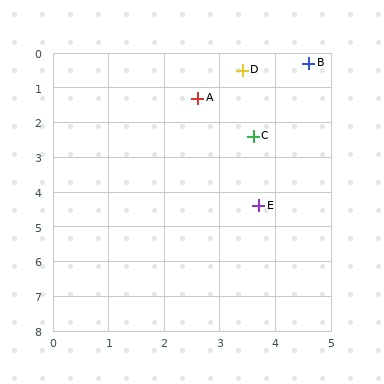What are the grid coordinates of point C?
Point C is at approximately (3.6, 2.4).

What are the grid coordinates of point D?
Point D is at approximately (3.4, 0.5).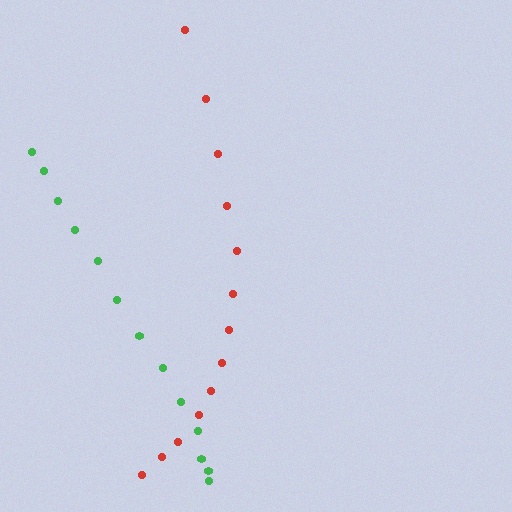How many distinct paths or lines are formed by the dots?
There are 2 distinct paths.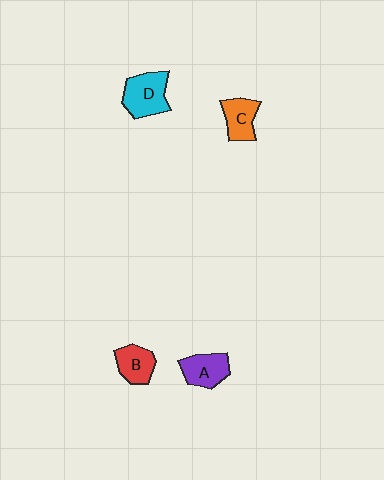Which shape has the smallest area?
Shape B (red).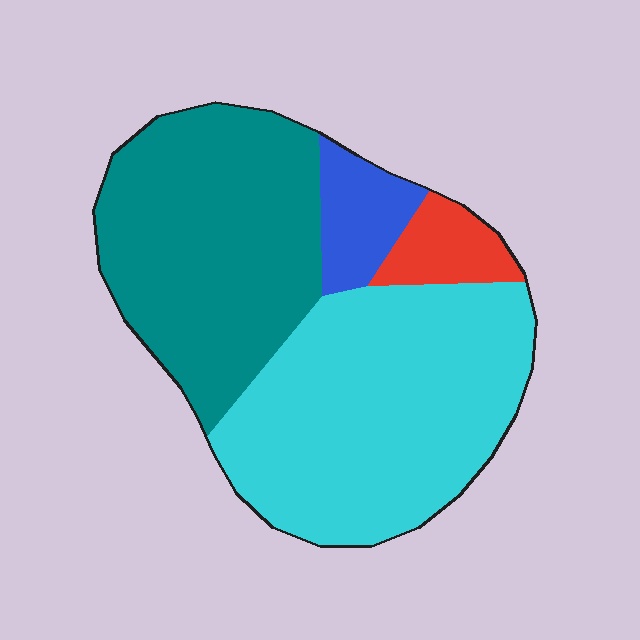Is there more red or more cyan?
Cyan.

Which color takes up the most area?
Cyan, at roughly 45%.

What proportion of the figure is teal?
Teal covers 40% of the figure.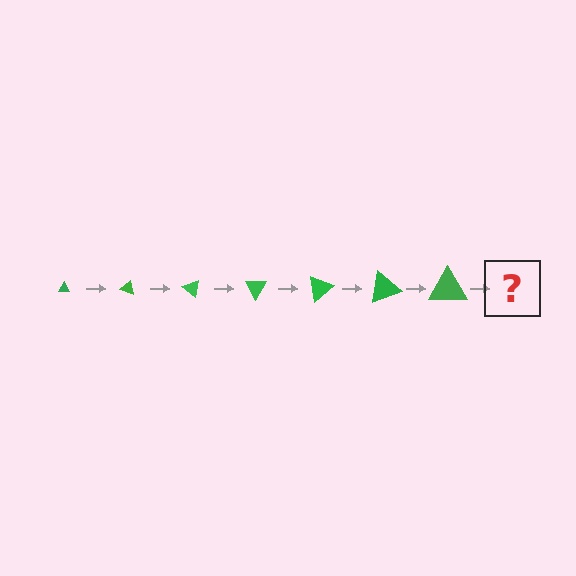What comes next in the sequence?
The next element should be a triangle, larger than the previous one and rotated 140 degrees from the start.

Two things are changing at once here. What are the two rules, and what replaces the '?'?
The two rules are that the triangle grows larger each step and it rotates 20 degrees each step. The '?' should be a triangle, larger than the previous one and rotated 140 degrees from the start.